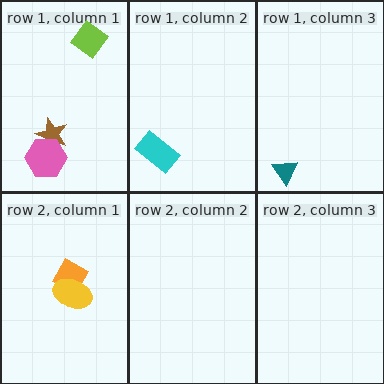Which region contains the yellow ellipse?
The row 2, column 1 region.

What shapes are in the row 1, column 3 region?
The teal triangle.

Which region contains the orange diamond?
The row 2, column 1 region.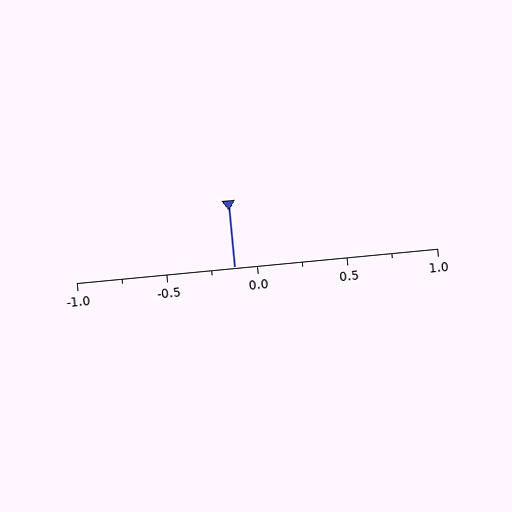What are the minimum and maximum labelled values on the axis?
The axis runs from -1.0 to 1.0.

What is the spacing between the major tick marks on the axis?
The major ticks are spaced 0.5 apart.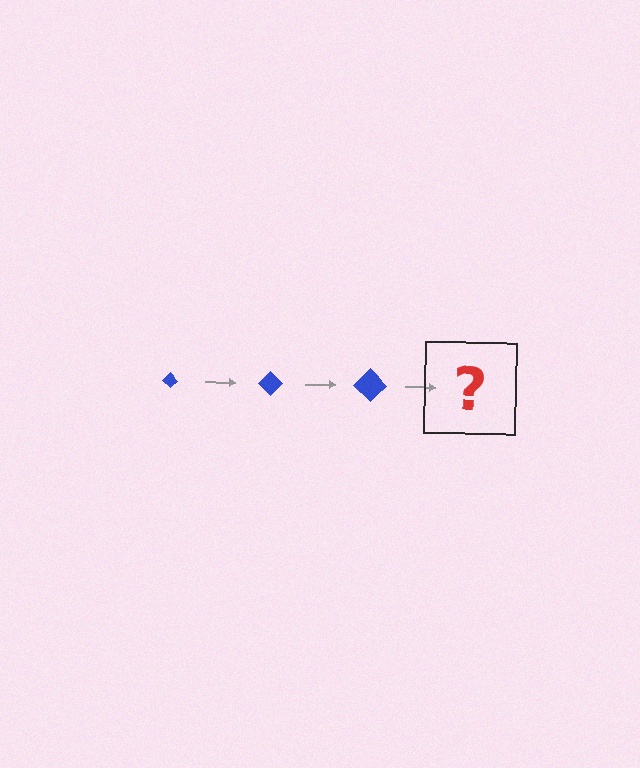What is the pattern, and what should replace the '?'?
The pattern is that the diamond gets progressively larger each step. The '?' should be a blue diamond, larger than the previous one.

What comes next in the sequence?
The next element should be a blue diamond, larger than the previous one.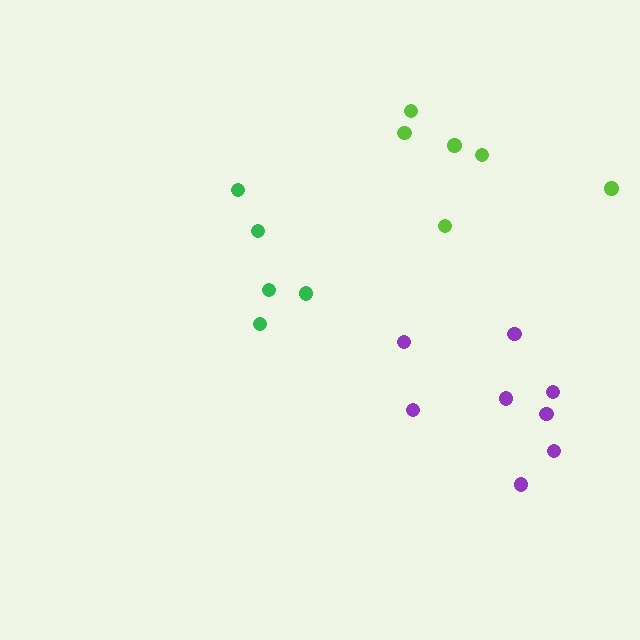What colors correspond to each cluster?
The clusters are colored: green, purple, lime.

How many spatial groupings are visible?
There are 3 spatial groupings.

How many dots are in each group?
Group 1: 5 dots, Group 2: 8 dots, Group 3: 6 dots (19 total).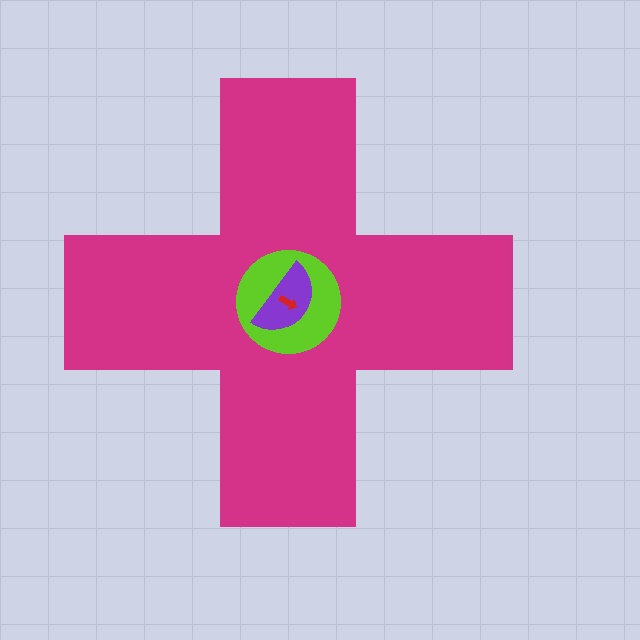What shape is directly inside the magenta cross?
The lime circle.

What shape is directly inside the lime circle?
The purple semicircle.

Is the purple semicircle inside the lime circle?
Yes.